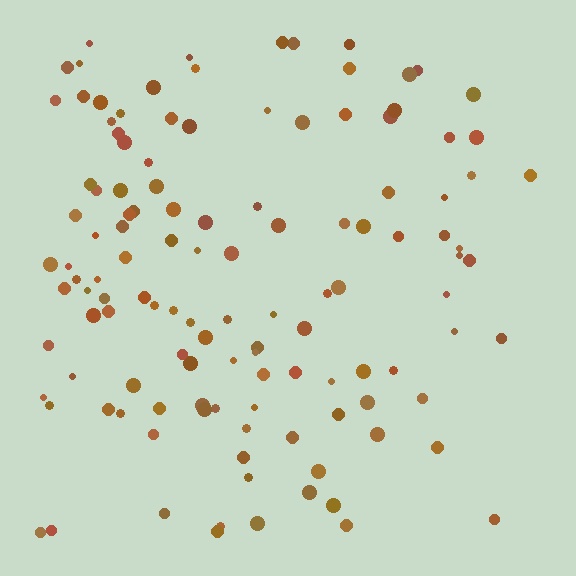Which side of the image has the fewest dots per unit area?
The right.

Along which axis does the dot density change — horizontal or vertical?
Horizontal.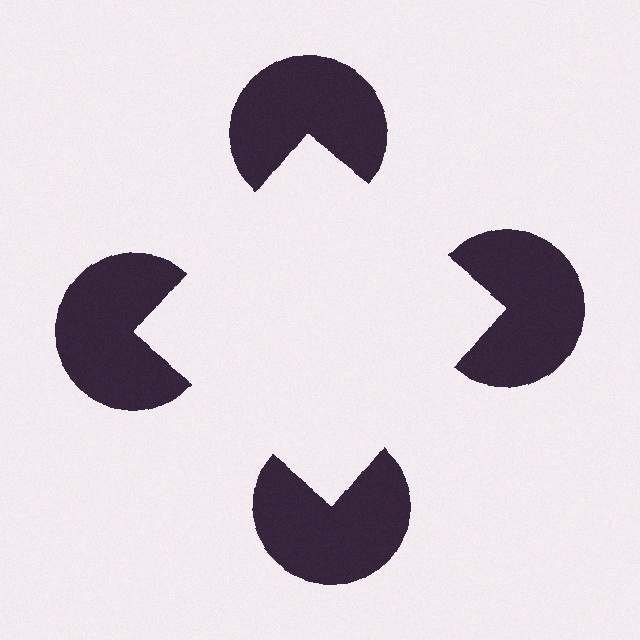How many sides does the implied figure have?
4 sides.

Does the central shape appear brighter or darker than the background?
It typically appears slightly brighter than the background, even though no actual brightness change is drawn.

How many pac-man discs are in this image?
There are 4 — one at each vertex of the illusory square.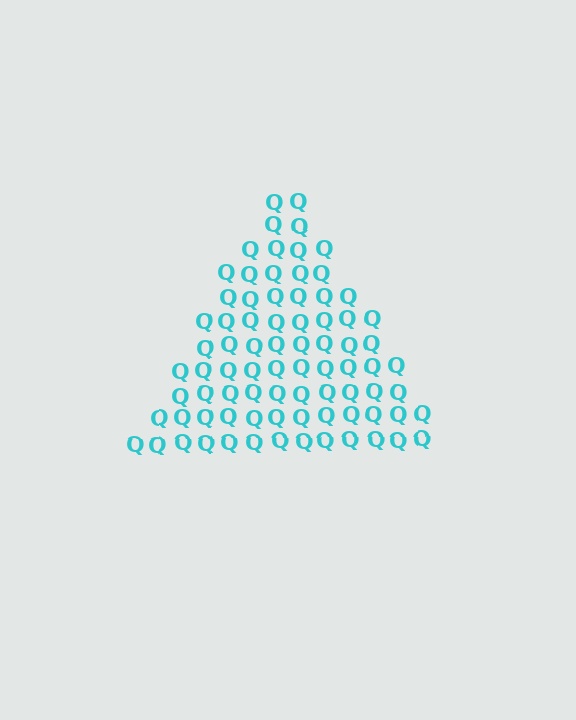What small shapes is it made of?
It is made of small letter Q's.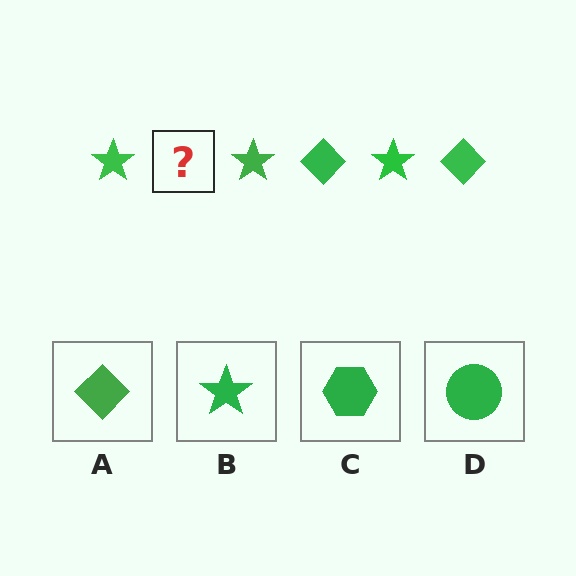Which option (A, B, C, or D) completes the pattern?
A.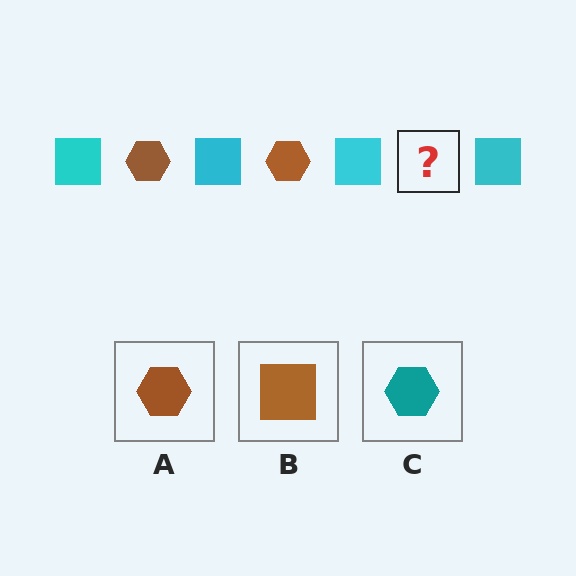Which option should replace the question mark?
Option A.